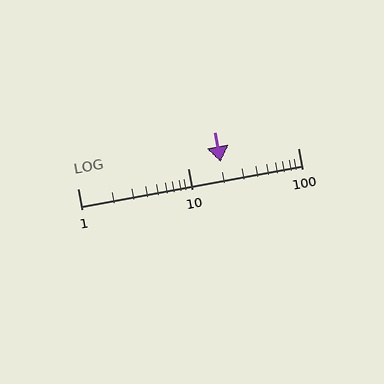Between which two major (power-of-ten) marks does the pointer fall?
The pointer is between 10 and 100.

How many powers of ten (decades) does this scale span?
The scale spans 2 decades, from 1 to 100.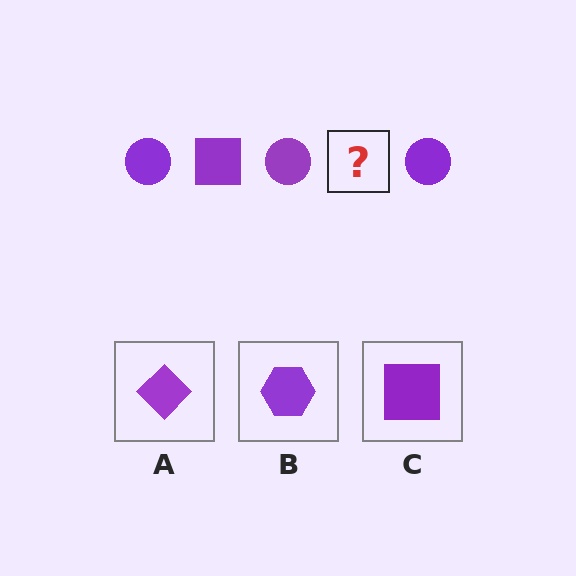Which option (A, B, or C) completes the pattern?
C.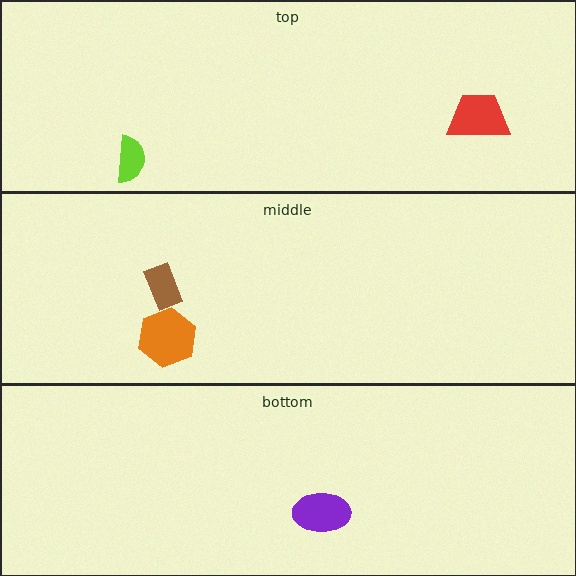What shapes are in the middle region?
The orange hexagon, the brown rectangle.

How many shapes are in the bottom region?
1.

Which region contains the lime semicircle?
The top region.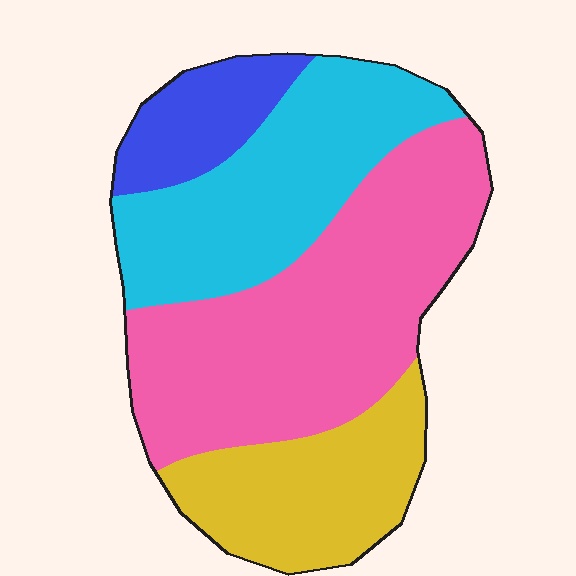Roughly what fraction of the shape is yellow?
Yellow covers roughly 20% of the shape.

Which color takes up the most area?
Pink, at roughly 40%.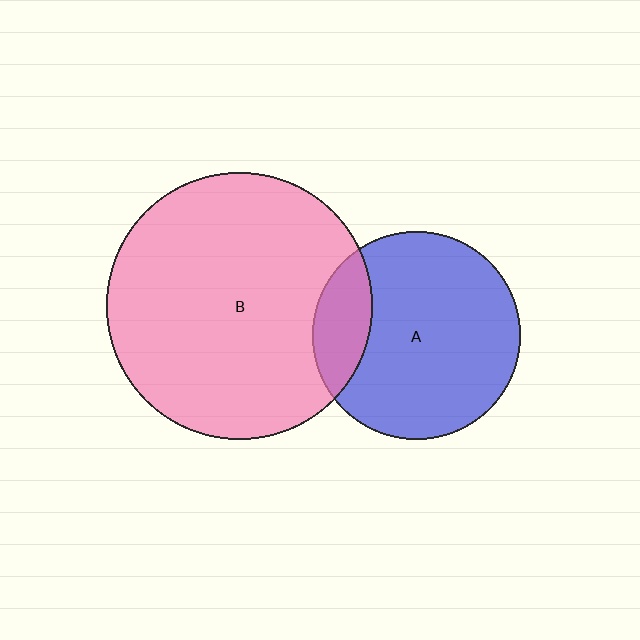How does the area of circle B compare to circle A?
Approximately 1.6 times.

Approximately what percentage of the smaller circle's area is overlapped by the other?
Approximately 20%.